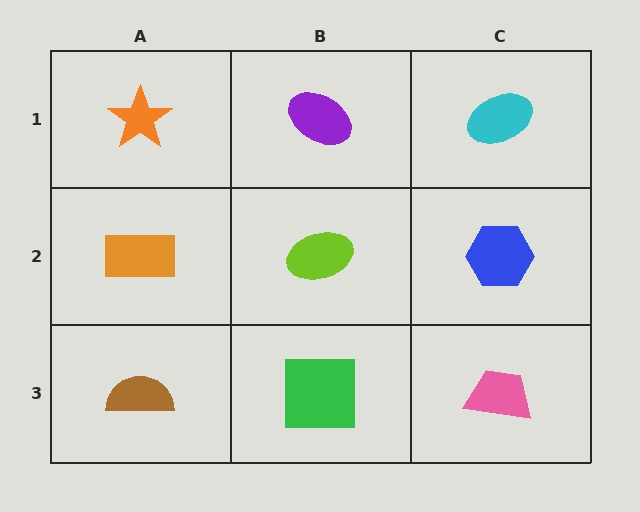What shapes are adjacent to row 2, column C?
A cyan ellipse (row 1, column C), a pink trapezoid (row 3, column C), a lime ellipse (row 2, column B).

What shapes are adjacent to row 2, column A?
An orange star (row 1, column A), a brown semicircle (row 3, column A), a lime ellipse (row 2, column B).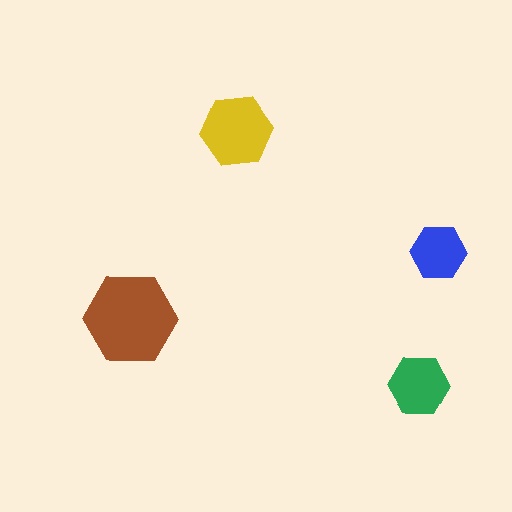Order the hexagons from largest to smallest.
the brown one, the yellow one, the green one, the blue one.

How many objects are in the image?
There are 4 objects in the image.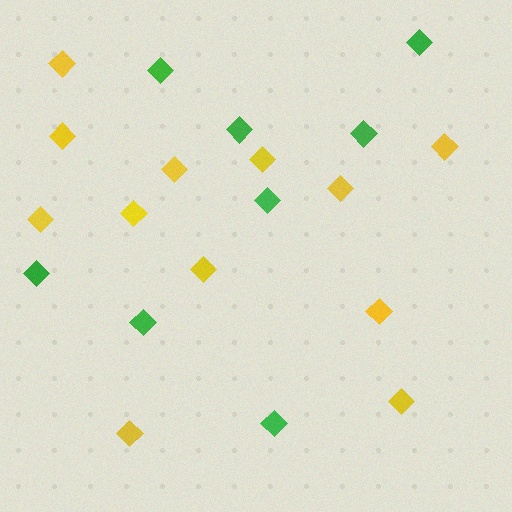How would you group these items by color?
There are 2 groups: one group of yellow diamonds (12) and one group of green diamonds (8).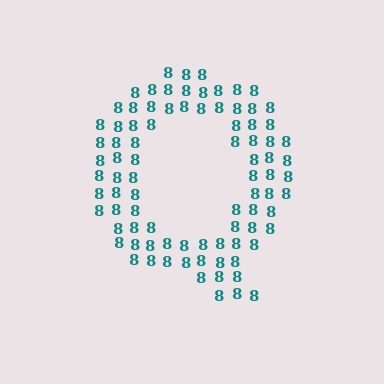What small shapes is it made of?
It is made of small digit 8's.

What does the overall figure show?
The overall figure shows the letter Q.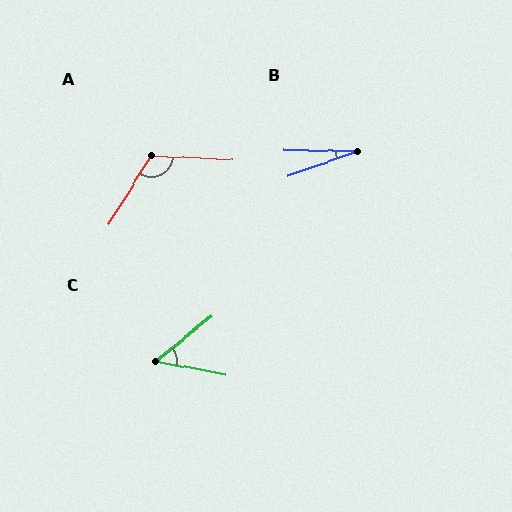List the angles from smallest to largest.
B (21°), C (50°), A (119°).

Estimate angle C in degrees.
Approximately 50 degrees.